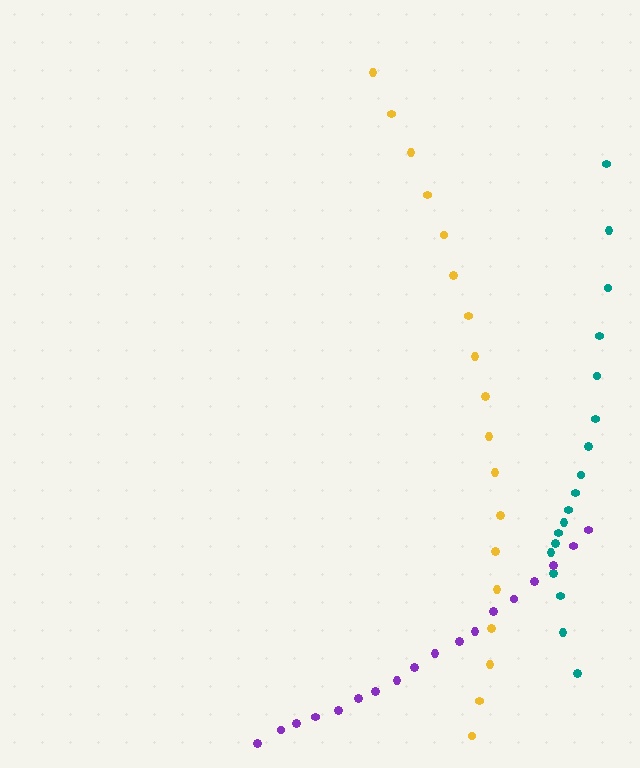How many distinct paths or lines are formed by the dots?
There are 3 distinct paths.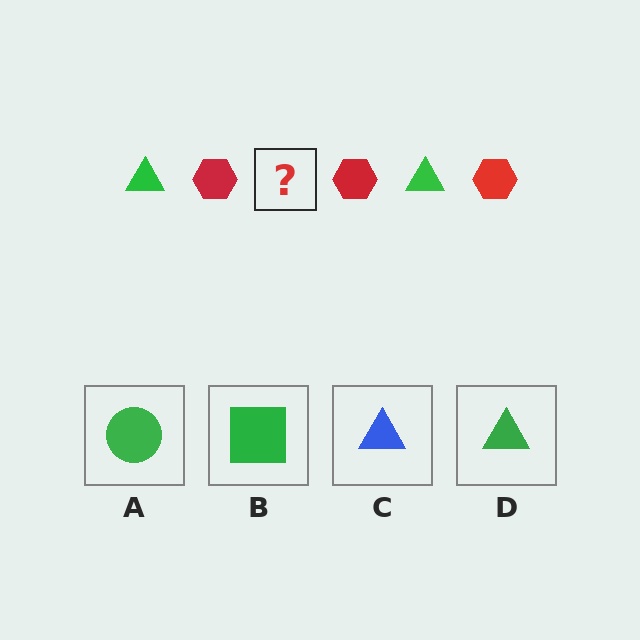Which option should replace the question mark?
Option D.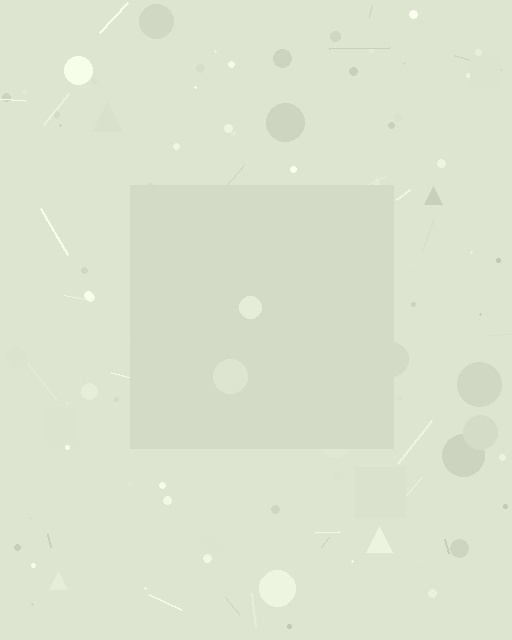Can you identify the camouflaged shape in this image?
The camouflaged shape is a square.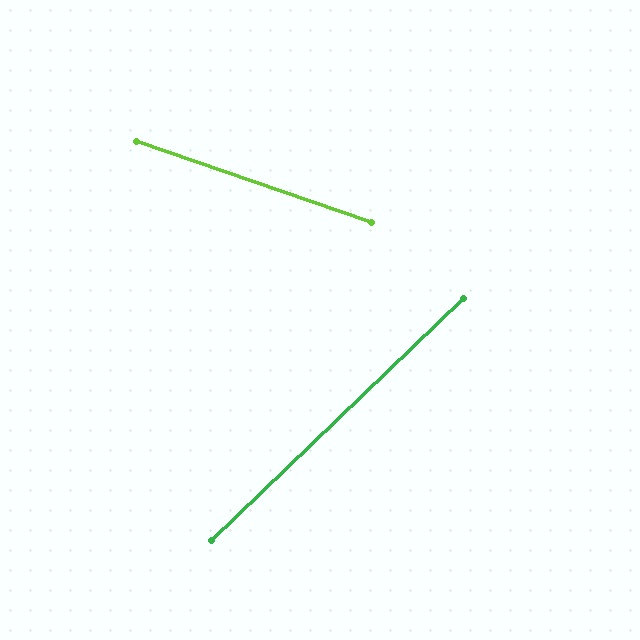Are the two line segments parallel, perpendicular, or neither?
Neither parallel nor perpendicular — they differ by about 63°.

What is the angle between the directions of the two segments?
Approximately 63 degrees.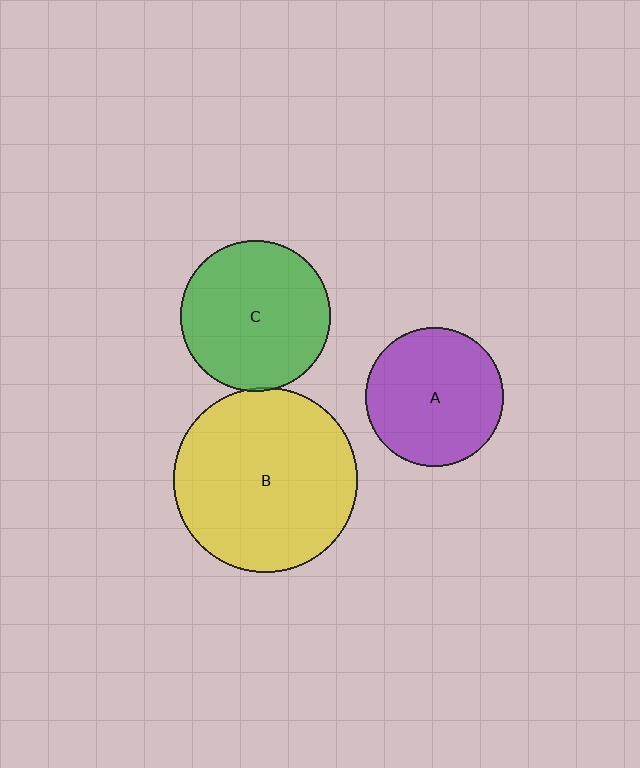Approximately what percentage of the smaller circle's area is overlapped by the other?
Approximately 5%.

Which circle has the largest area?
Circle B (yellow).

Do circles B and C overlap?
Yes.